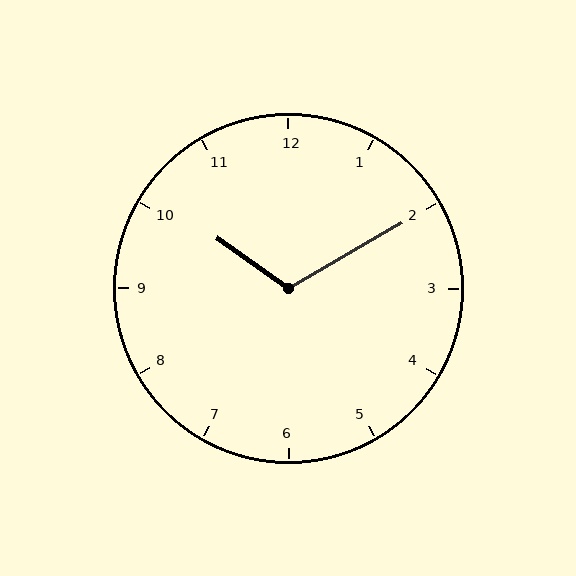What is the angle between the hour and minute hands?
Approximately 115 degrees.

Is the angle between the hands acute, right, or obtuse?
It is obtuse.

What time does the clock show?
10:10.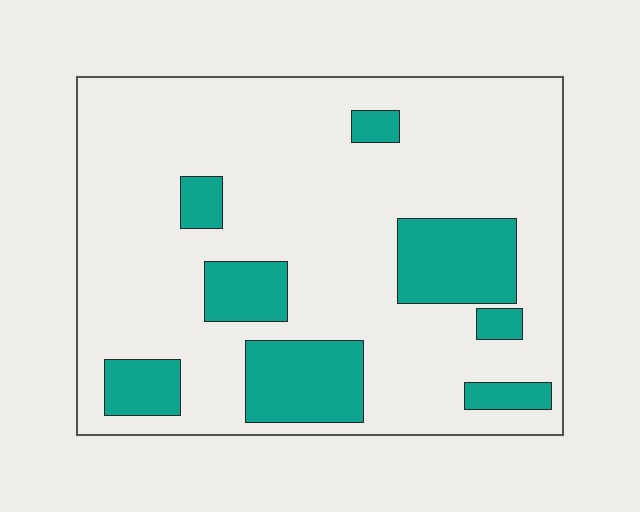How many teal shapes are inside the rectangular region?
8.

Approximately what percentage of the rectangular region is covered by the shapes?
Approximately 20%.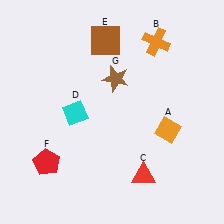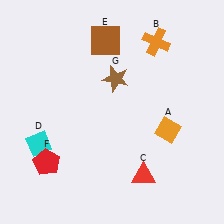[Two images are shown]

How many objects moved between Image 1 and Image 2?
1 object moved between the two images.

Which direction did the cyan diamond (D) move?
The cyan diamond (D) moved left.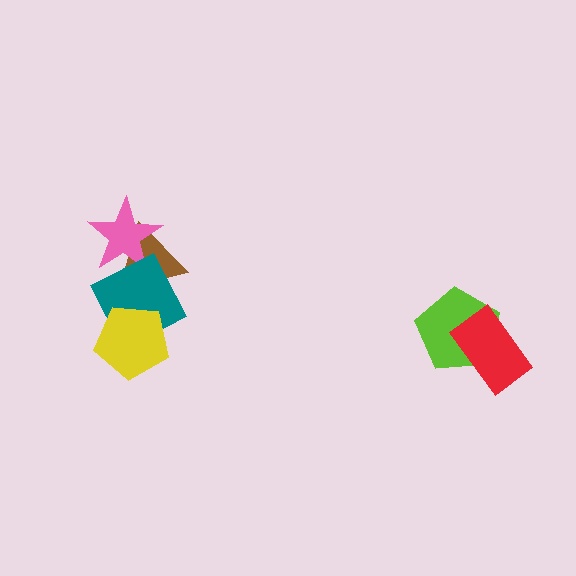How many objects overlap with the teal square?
3 objects overlap with the teal square.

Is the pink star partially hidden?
Yes, it is partially covered by another shape.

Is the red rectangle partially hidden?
No, no other shape covers it.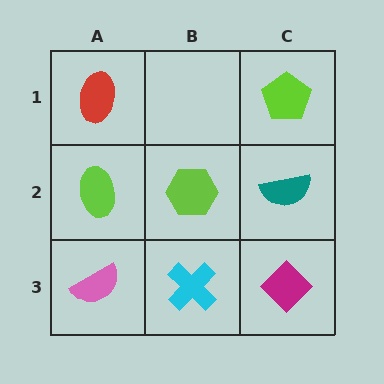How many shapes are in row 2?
3 shapes.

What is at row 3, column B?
A cyan cross.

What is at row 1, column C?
A lime pentagon.